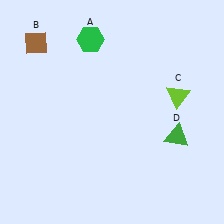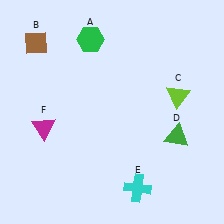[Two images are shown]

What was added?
A cyan cross (E), a magenta triangle (F) were added in Image 2.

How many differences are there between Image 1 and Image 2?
There are 2 differences between the two images.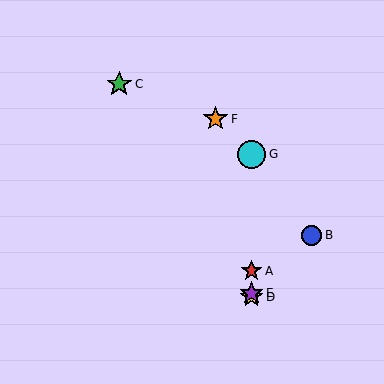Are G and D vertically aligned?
Yes, both are at x≈252.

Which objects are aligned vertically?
Objects A, D, E, G are aligned vertically.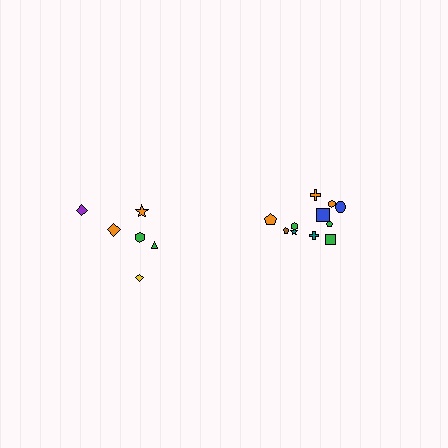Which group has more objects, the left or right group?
The right group.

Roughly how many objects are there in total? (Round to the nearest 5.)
Roughly 20 objects in total.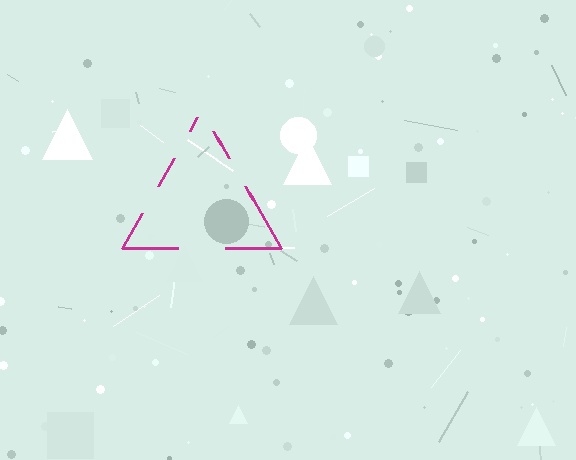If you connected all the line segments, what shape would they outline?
They would outline a triangle.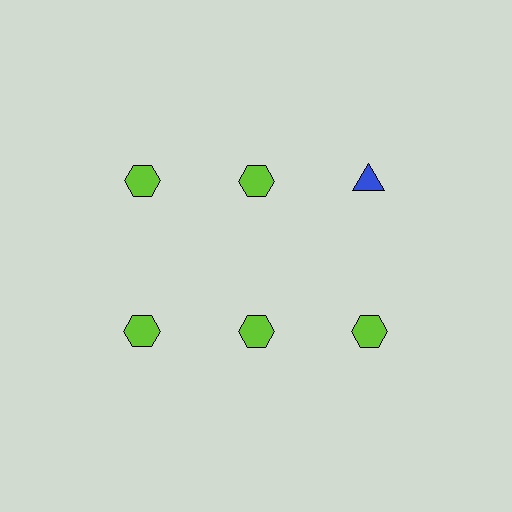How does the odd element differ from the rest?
It differs in both color (blue instead of lime) and shape (triangle instead of hexagon).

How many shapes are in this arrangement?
There are 6 shapes arranged in a grid pattern.